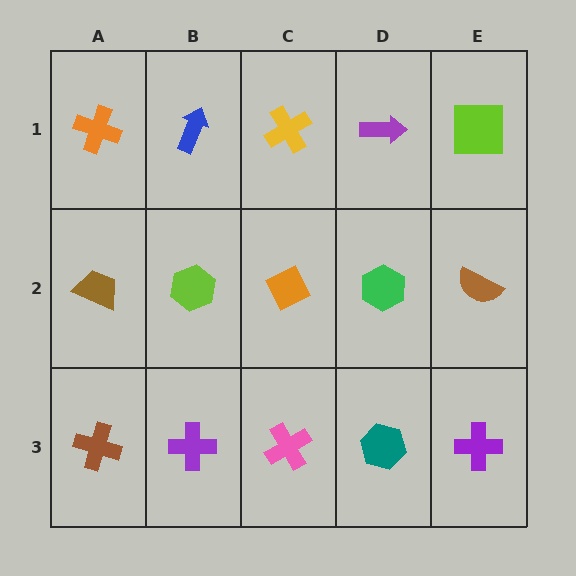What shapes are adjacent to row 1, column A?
A brown trapezoid (row 2, column A), a blue arrow (row 1, column B).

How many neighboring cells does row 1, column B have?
3.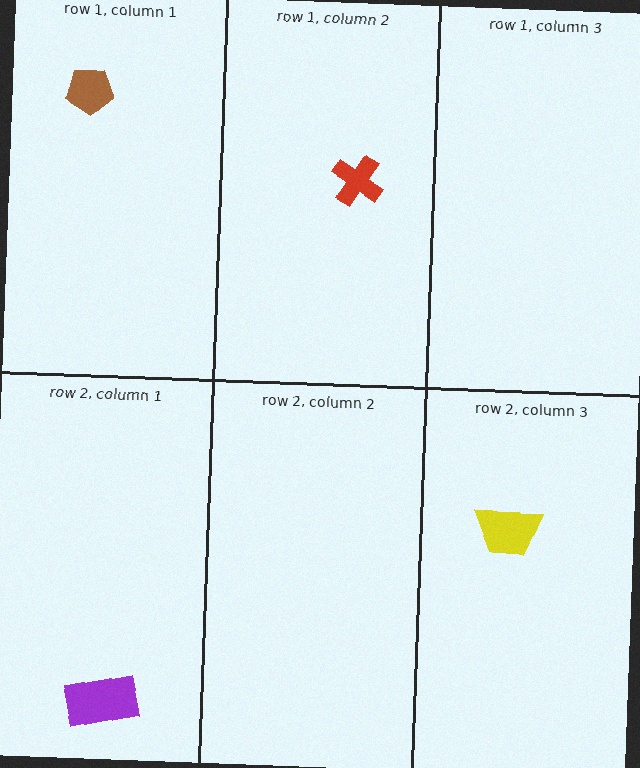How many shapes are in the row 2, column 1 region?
1.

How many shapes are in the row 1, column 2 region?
1.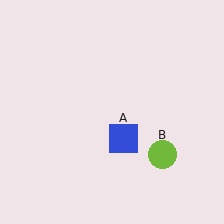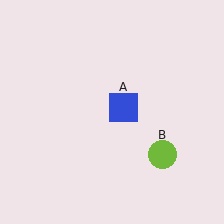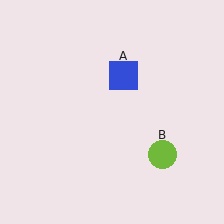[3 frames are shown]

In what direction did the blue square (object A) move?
The blue square (object A) moved up.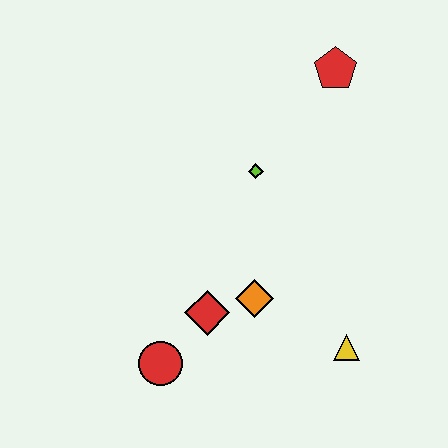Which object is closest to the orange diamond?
The red diamond is closest to the orange diamond.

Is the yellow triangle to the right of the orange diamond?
Yes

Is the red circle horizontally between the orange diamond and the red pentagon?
No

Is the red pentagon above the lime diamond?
Yes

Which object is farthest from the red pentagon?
The red circle is farthest from the red pentagon.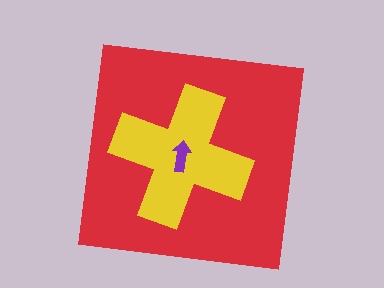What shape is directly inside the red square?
The yellow cross.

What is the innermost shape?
The purple arrow.